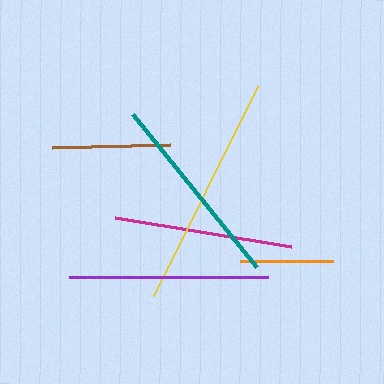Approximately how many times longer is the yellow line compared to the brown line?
The yellow line is approximately 2.0 times the length of the brown line.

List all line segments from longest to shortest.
From longest to shortest: yellow, purple, teal, magenta, brown, orange.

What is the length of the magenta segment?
The magenta segment is approximately 178 pixels long.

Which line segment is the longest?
The yellow line is the longest at approximately 234 pixels.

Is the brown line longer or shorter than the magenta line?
The magenta line is longer than the brown line.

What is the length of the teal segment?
The teal segment is approximately 197 pixels long.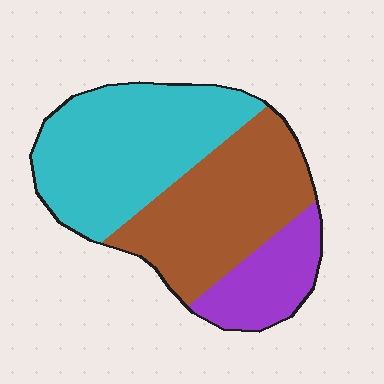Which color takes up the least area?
Purple, at roughly 15%.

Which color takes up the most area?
Cyan, at roughly 45%.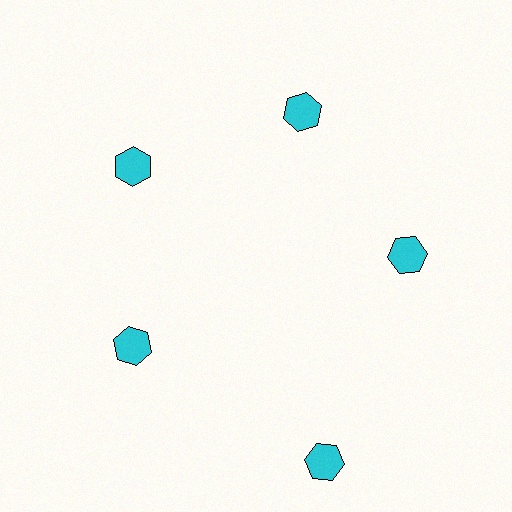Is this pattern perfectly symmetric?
No. The 5 cyan hexagons are arranged in a ring, but one element near the 5 o'clock position is pushed outward from the center, breaking the 5-fold rotational symmetry.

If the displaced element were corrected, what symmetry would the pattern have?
It would have 5-fold rotational symmetry — the pattern would map onto itself every 72 degrees.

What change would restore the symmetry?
The symmetry would be restored by moving it inward, back onto the ring so that all 5 hexagons sit at equal angles and equal distance from the center.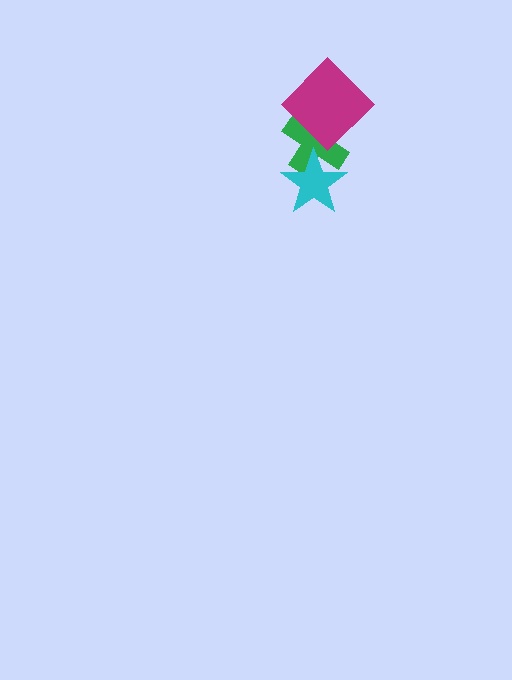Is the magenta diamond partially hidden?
No, no other shape covers it.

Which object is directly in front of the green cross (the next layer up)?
The cyan star is directly in front of the green cross.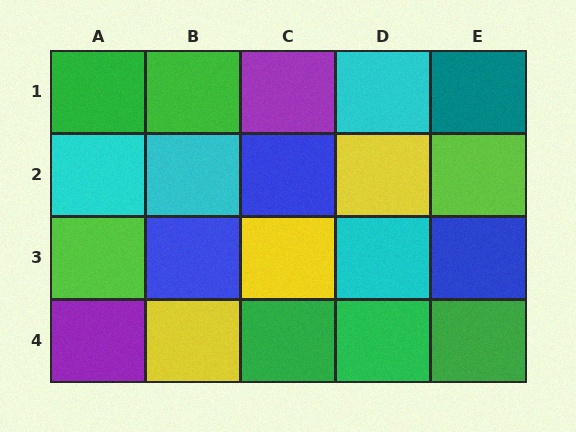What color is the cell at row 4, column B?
Yellow.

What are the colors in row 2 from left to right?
Cyan, cyan, blue, yellow, lime.